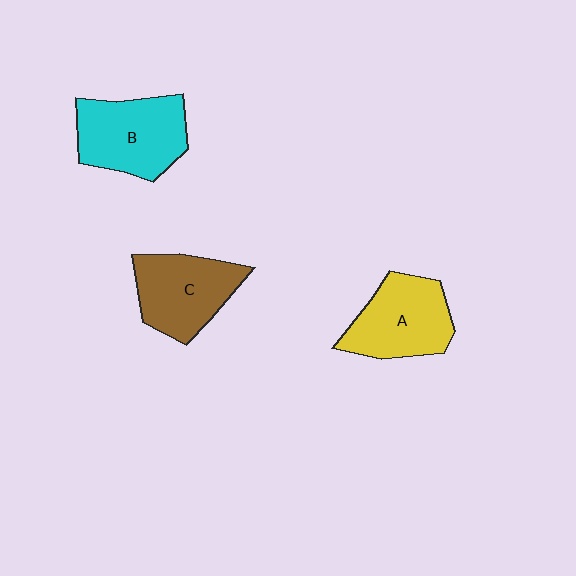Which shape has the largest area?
Shape B (cyan).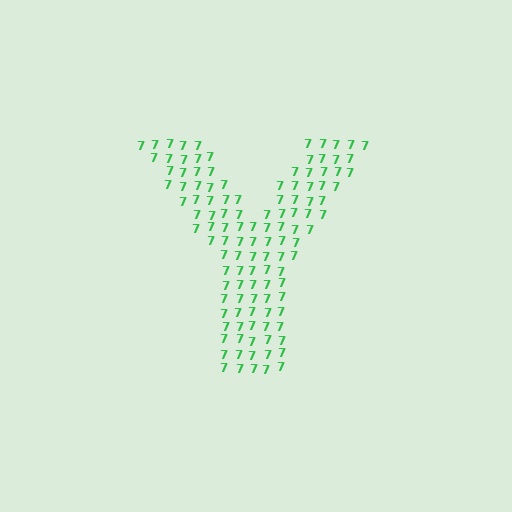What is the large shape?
The large shape is the letter Y.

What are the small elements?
The small elements are digit 7's.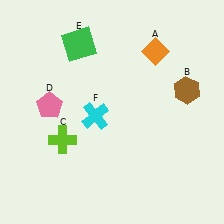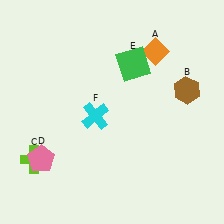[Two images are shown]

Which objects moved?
The objects that moved are: the lime cross (C), the pink pentagon (D), the green square (E).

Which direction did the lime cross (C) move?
The lime cross (C) moved left.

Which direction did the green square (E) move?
The green square (E) moved right.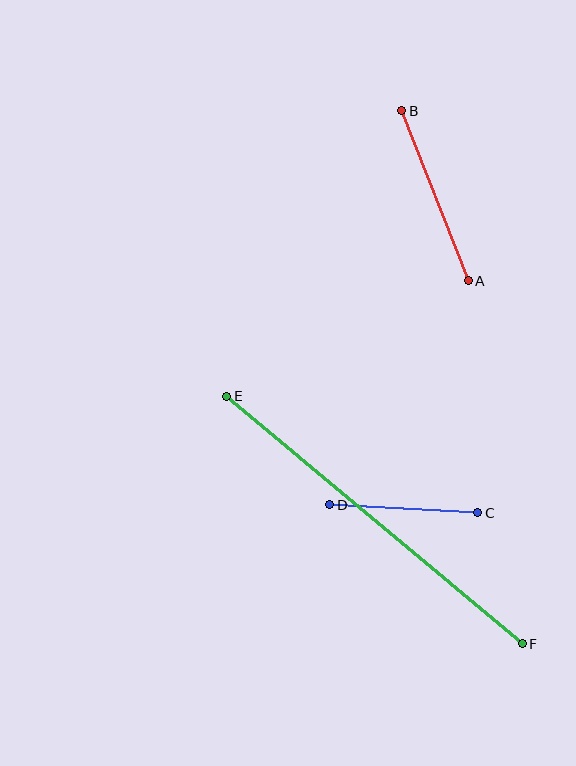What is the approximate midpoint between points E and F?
The midpoint is at approximately (374, 520) pixels.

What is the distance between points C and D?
The distance is approximately 148 pixels.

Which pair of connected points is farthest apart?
Points E and F are farthest apart.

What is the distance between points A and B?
The distance is approximately 182 pixels.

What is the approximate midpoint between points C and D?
The midpoint is at approximately (404, 509) pixels.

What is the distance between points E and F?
The distance is approximately 385 pixels.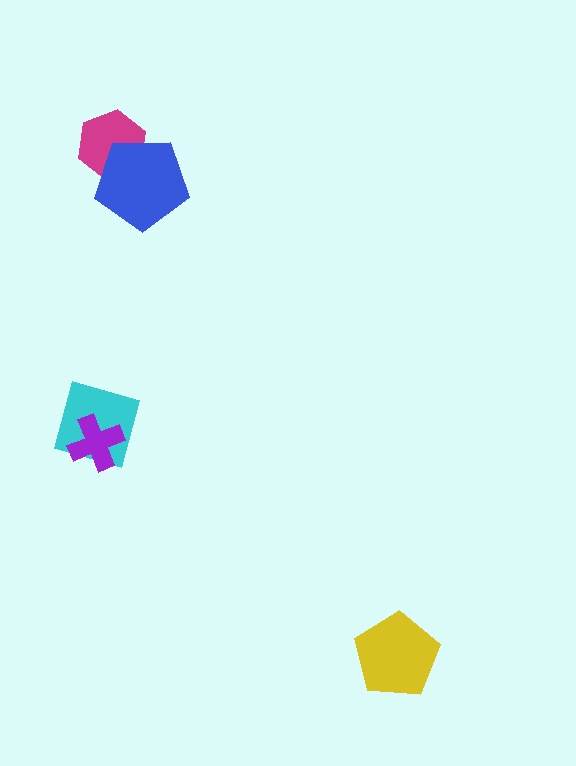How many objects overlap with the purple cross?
1 object overlaps with the purple cross.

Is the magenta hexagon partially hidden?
Yes, it is partially covered by another shape.